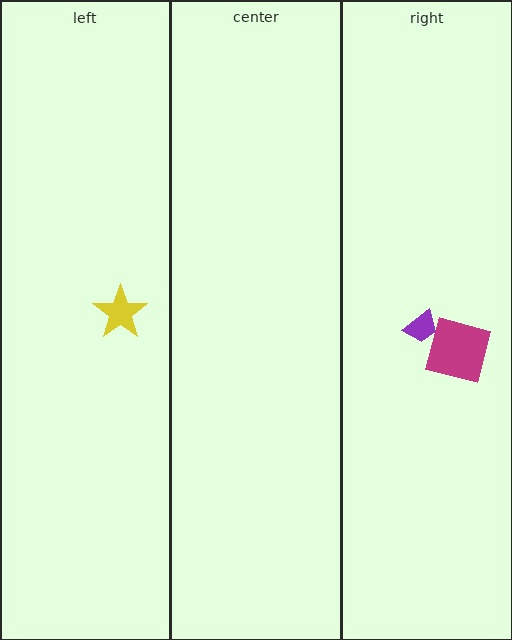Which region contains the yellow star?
The left region.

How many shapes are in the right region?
2.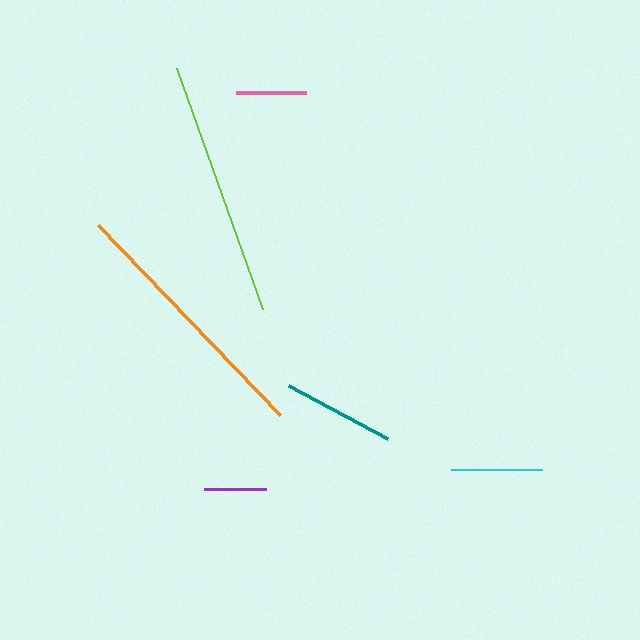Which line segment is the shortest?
The purple line is the shortest at approximately 62 pixels.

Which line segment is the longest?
The orange line is the longest at approximately 263 pixels.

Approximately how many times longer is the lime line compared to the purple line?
The lime line is approximately 4.1 times the length of the purple line.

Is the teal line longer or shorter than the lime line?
The lime line is longer than the teal line.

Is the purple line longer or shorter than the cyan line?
The cyan line is longer than the purple line.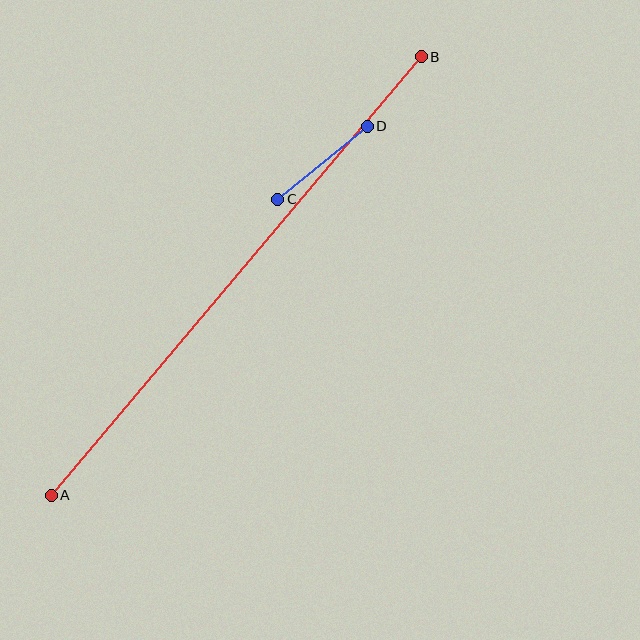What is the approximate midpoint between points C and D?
The midpoint is at approximately (323, 163) pixels.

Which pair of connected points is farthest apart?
Points A and B are farthest apart.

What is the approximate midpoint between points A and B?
The midpoint is at approximately (236, 276) pixels.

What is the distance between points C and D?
The distance is approximately 115 pixels.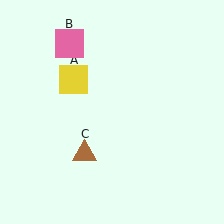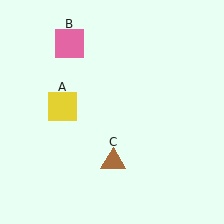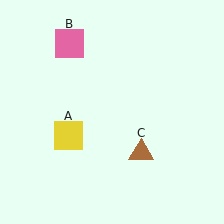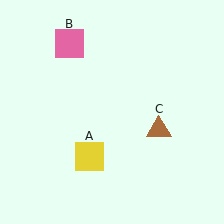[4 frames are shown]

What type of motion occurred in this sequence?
The yellow square (object A), brown triangle (object C) rotated counterclockwise around the center of the scene.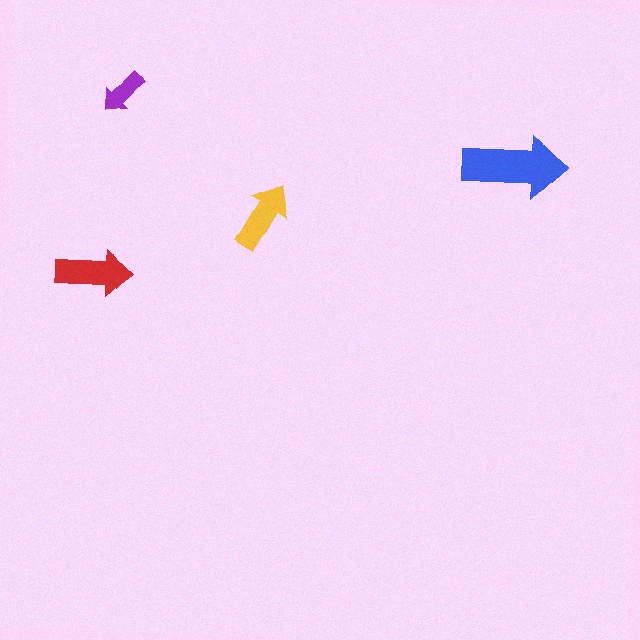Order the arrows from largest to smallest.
the blue one, the red one, the yellow one, the purple one.